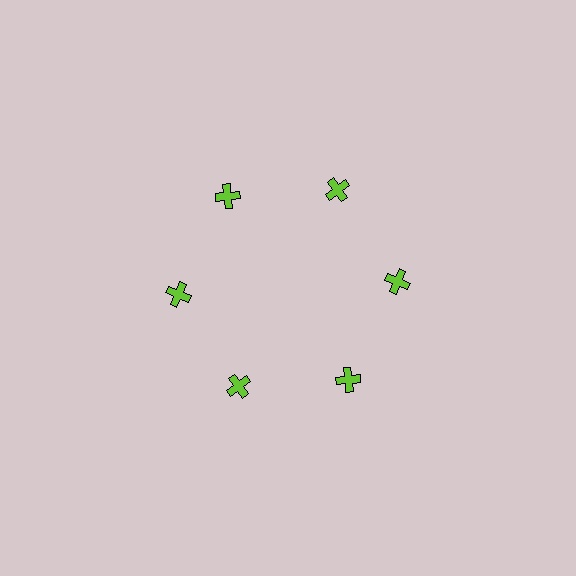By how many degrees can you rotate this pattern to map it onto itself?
The pattern maps onto itself every 60 degrees of rotation.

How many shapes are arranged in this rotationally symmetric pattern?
There are 6 shapes, arranged in 6 groups of 1.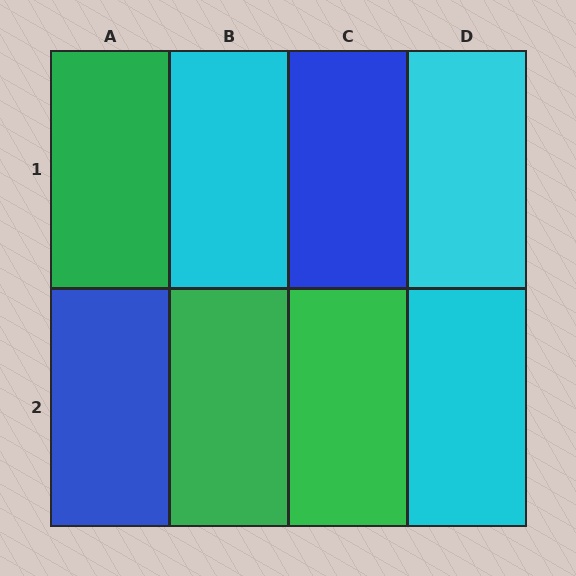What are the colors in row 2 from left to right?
Blue, green, green, cyan.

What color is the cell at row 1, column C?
Blue.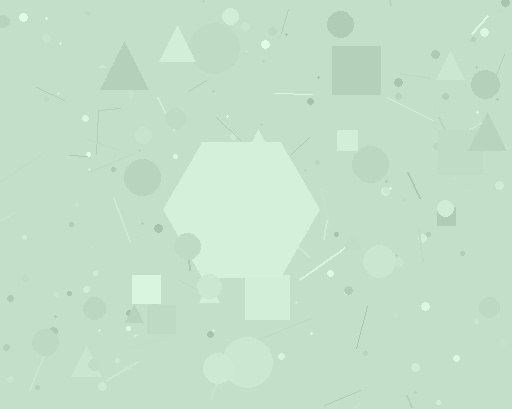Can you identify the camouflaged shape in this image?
The camouflaged shape is a hexagon.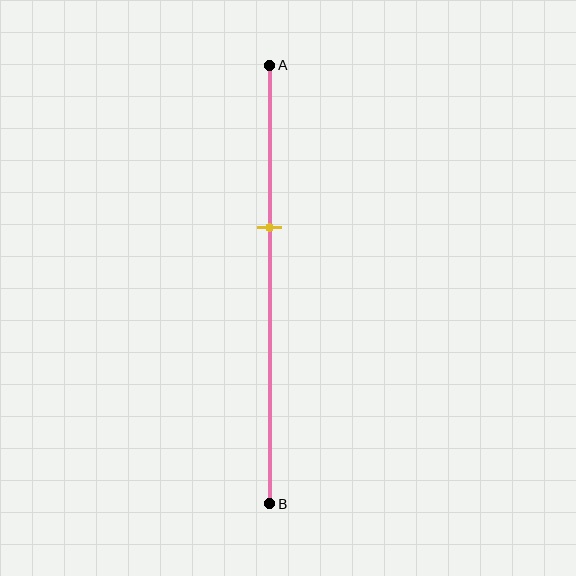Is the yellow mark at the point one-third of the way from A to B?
No, the mark is at about 35% from A, not at the 33% one-third point.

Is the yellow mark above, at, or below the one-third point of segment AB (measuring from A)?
The yellow mark is below the one-third point of segment AB.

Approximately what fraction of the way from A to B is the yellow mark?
The yellow mark is approximately 35% of the way from A to B.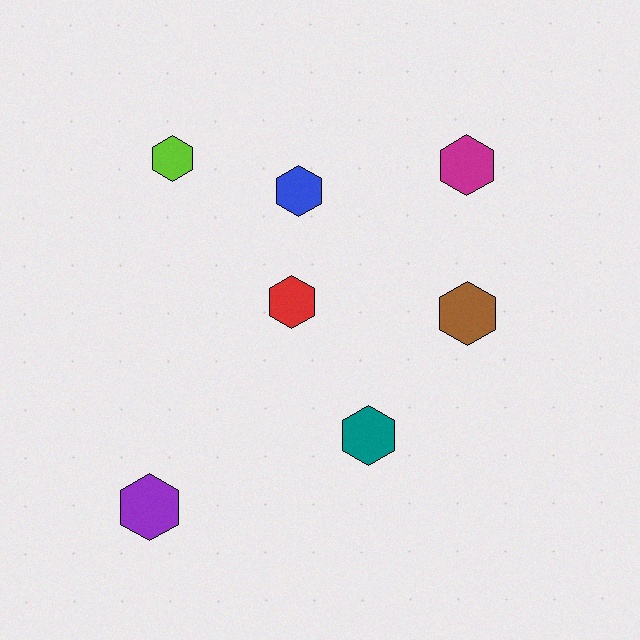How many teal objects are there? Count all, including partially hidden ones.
There is 1 teal object.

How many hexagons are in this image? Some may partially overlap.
There are 7 hexagons.